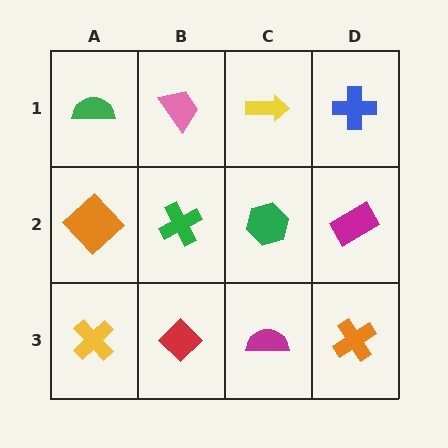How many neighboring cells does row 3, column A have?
2.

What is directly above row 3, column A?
An orange diamond.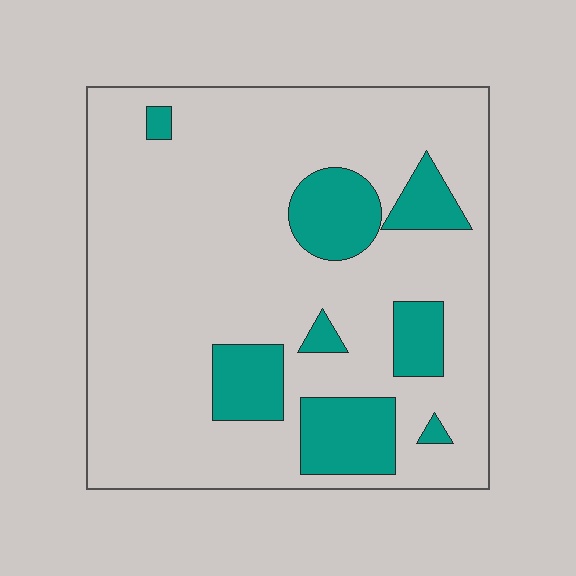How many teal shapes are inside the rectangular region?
8.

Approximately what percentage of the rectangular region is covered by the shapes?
Approximately 20%.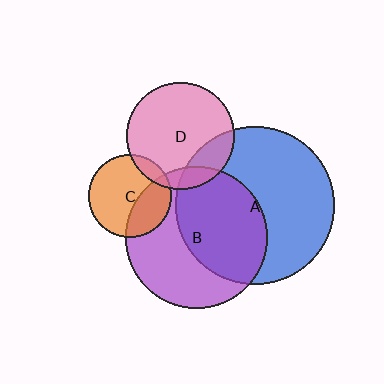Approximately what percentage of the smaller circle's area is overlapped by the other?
Approximately 10%.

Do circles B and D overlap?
Yes.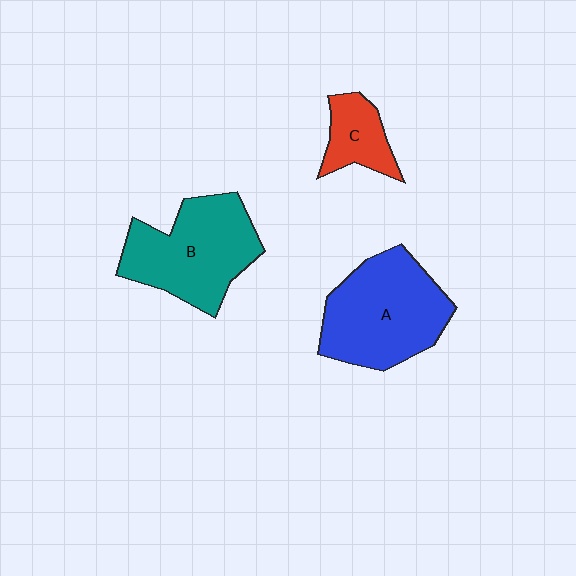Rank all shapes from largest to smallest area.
From largest to smallest: A (blue), B (teal), C (red).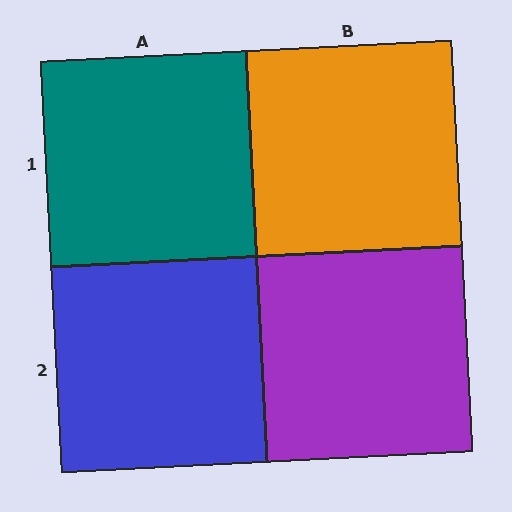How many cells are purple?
1 cell is purple.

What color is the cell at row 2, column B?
Purple.